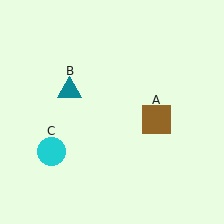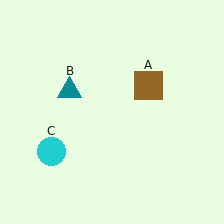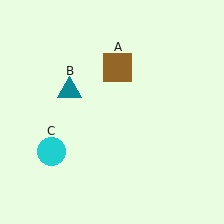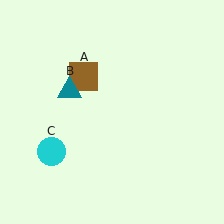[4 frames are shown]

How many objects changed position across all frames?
1 object changed position: brown square (object A).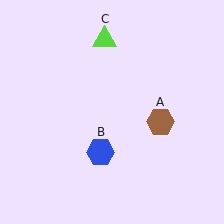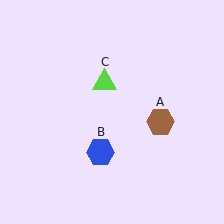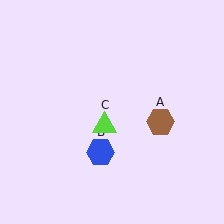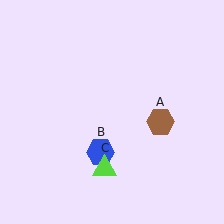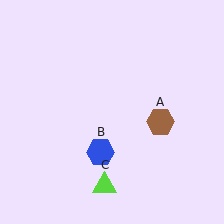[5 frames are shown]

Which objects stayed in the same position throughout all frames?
Brown hexagon (object A) and blue hexagon (object B) remained stationary.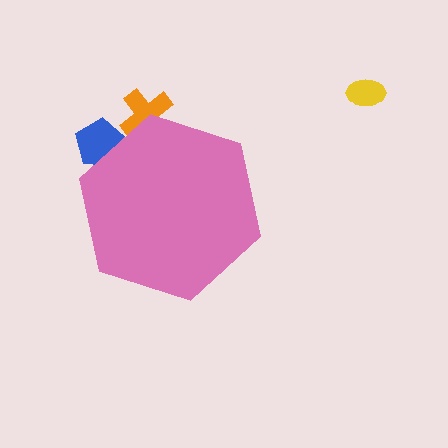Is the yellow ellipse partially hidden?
No, the yellow ellipse is fully visible.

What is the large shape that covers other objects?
A pink hexagon.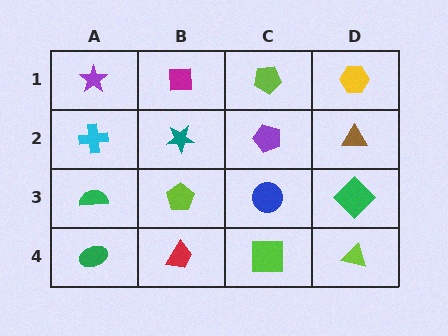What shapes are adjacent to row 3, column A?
A cyan cross (row 2, column A), a green ellipse (row 4, column A), a lime pentagon (row 3, column B).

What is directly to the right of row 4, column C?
A lime triangle.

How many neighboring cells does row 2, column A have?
3.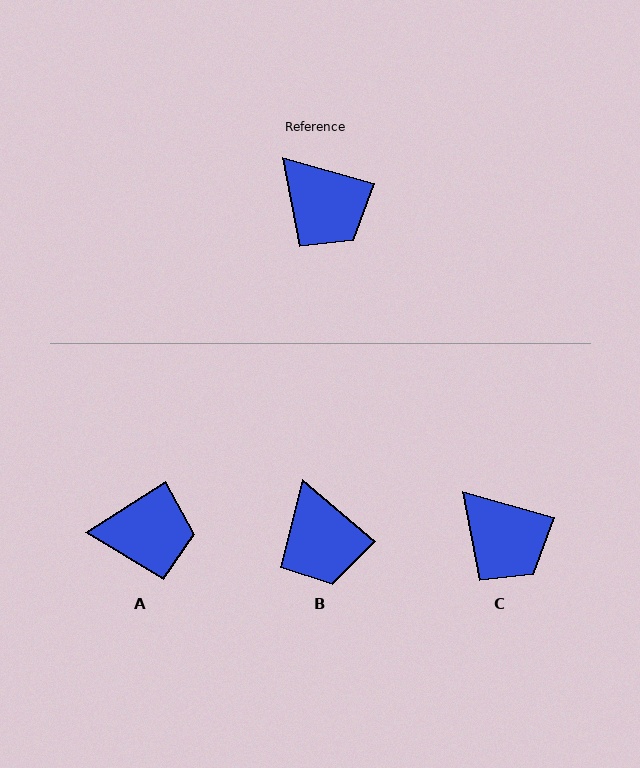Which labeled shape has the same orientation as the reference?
C.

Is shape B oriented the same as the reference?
No, it is off by about 25 degrees.